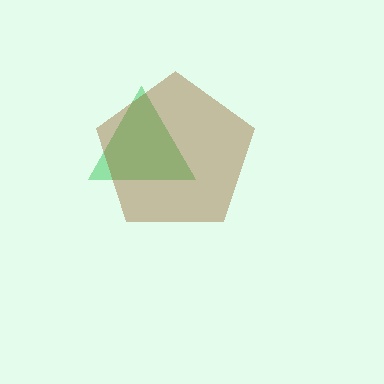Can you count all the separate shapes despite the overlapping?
Yes, there are 2 separate shapes.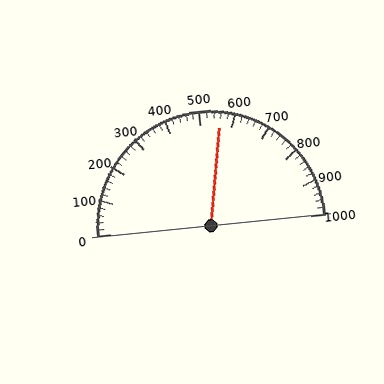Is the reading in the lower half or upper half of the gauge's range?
The reading is in the upper half of the range (0 to 1000).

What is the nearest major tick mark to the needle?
The nearest major tick mark is 600.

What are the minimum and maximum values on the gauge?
The gauge ranges from 0 to 1000.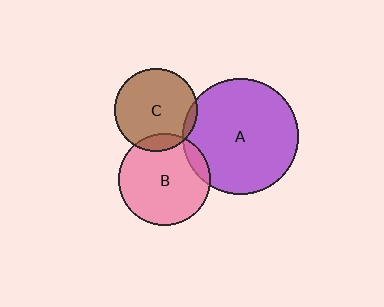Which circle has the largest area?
Circle A (purple).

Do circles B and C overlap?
Yes.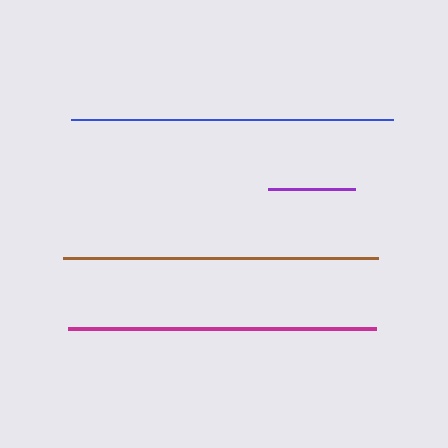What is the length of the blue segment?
The blue segment is approximately 322 pixels long.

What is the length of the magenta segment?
The magenta segment is approximately 308 pixels long.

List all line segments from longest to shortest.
From longest to shortest: blue, brown, magenta, purple.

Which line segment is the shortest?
The purple line is the shortest at approximately 87 pixels.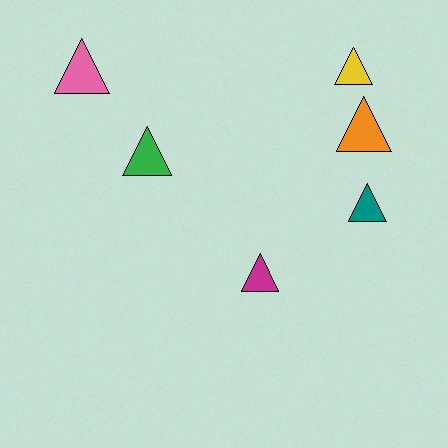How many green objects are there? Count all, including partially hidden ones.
There is 1 green object.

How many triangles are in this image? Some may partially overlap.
There are 6 triangles.